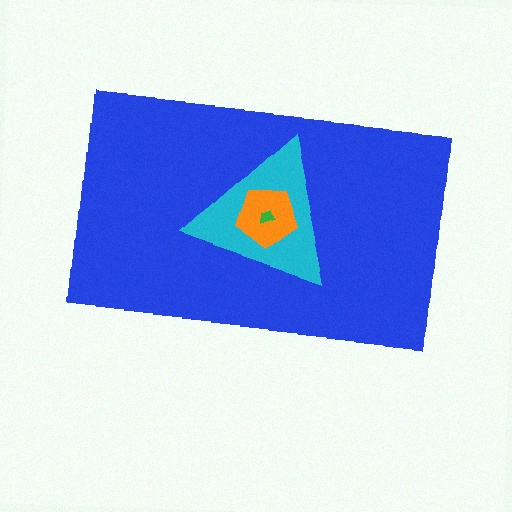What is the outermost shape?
The blue rectangle.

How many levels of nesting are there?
4.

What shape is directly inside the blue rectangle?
The cyan triangle.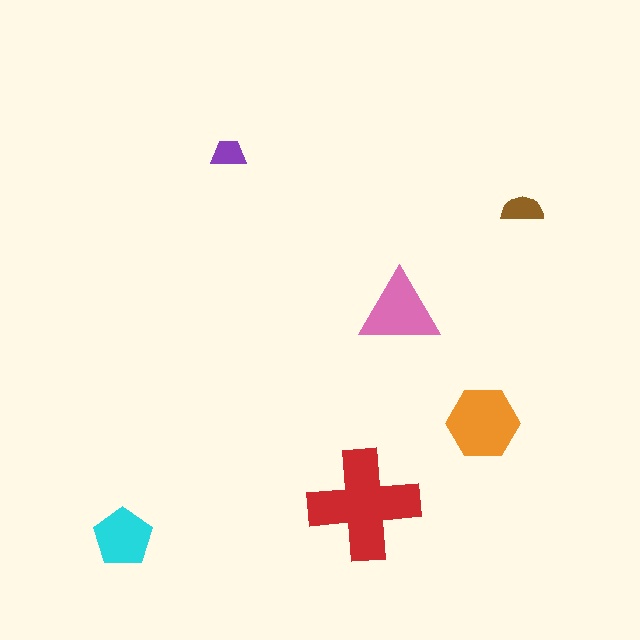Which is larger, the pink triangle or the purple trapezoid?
The pink triangle.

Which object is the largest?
The red cross.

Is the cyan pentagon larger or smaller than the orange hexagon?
Smaller.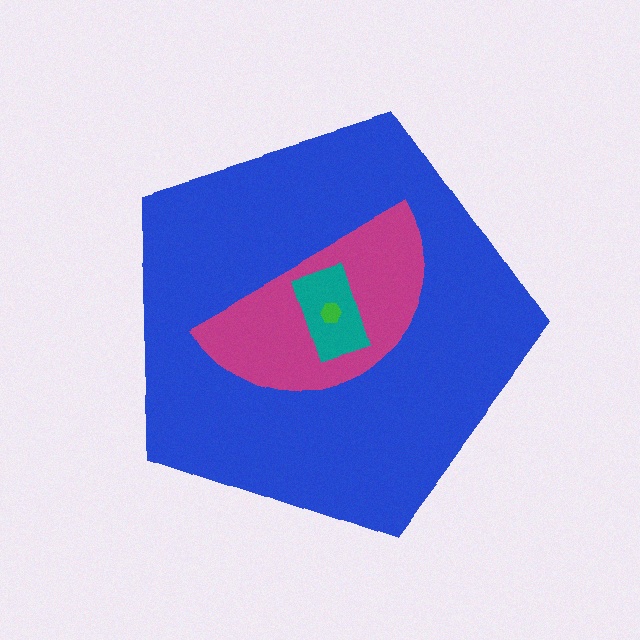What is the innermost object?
The green hexagon.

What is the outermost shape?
The blue pentagon.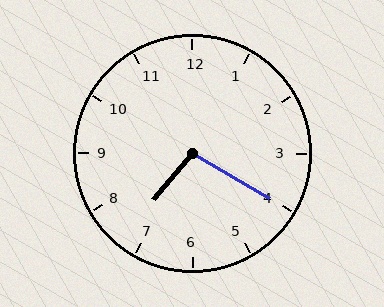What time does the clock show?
7:20.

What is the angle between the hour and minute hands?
Approximately 100 degrees.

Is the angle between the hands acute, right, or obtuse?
It is obtuse.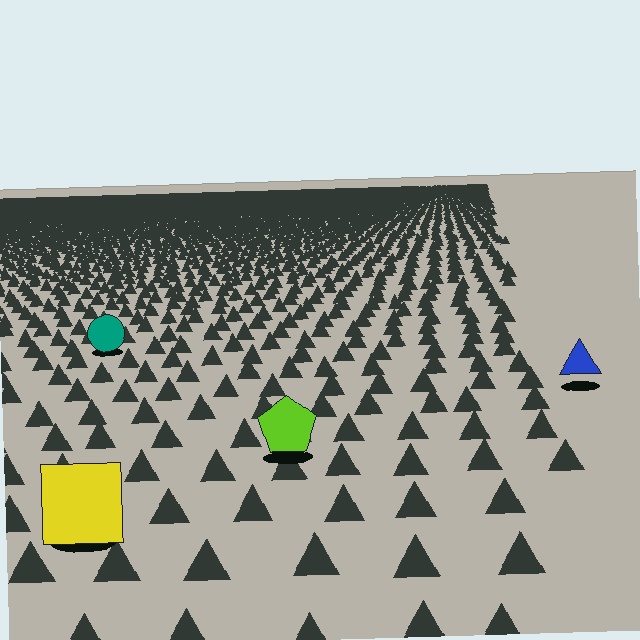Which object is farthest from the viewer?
The teal circle is farthest from the viewer. It appears smaller and the ground texture around it is denser.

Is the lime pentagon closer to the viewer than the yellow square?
No. The yellow square is closer — you can tell from the texture gradient: the ground texture is coarser near it.